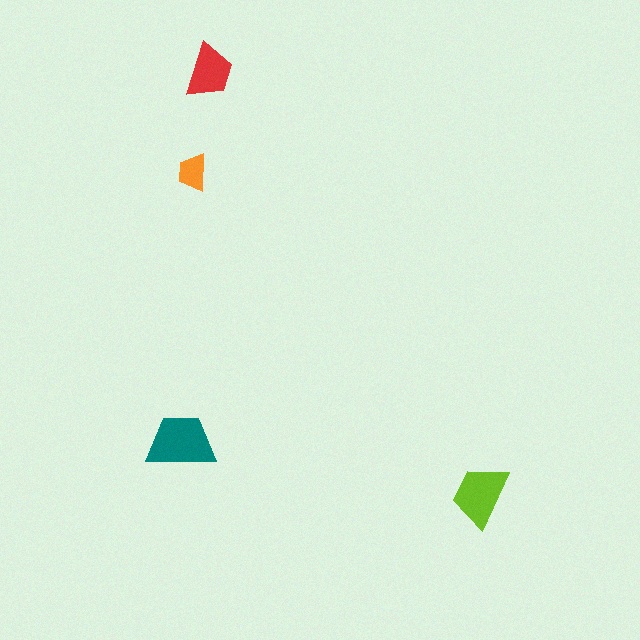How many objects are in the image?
There are 4 objects in the image.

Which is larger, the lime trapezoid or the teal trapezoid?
The teal one.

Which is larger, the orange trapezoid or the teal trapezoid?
The teal one.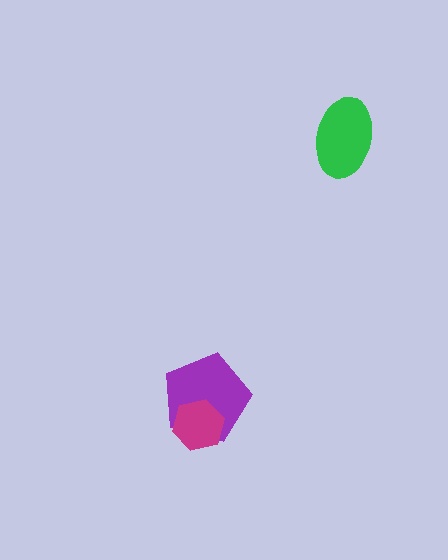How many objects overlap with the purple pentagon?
1 object overlaps with the purple pentagon.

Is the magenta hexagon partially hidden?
No, no other shape covers it.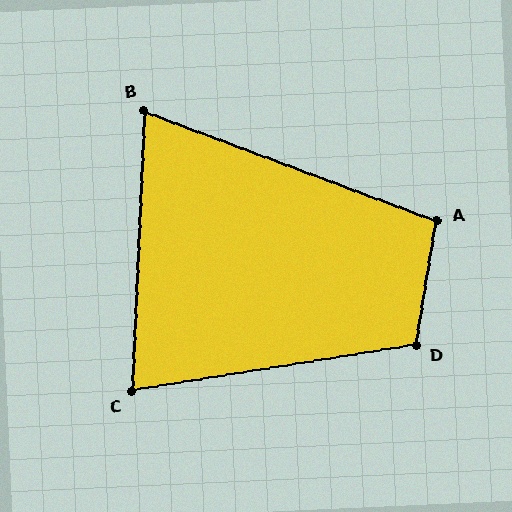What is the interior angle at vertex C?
Approximately 78 degrees (acute).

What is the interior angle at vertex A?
Approximately 102 degrees (obtuse).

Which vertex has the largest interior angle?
D, at approximately 108 degrees.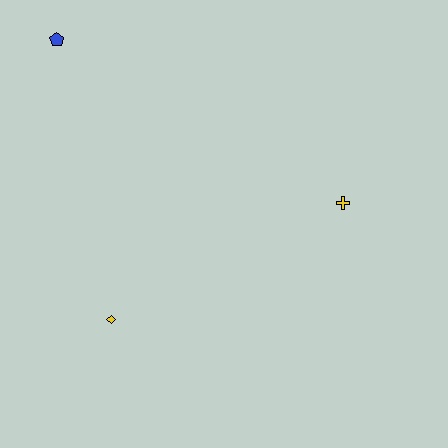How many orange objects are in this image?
There are no orange objects.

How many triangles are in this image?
There are no triangles.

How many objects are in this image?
There are 3 objects.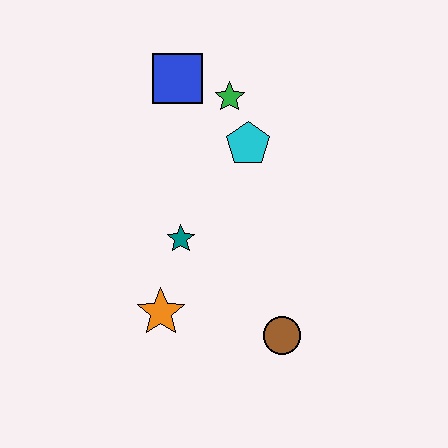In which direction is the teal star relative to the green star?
The teal star is below the green star.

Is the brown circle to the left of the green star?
No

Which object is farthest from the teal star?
The blue square is farthest from the teal star.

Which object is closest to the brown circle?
The orange star is closest to the brown circle.